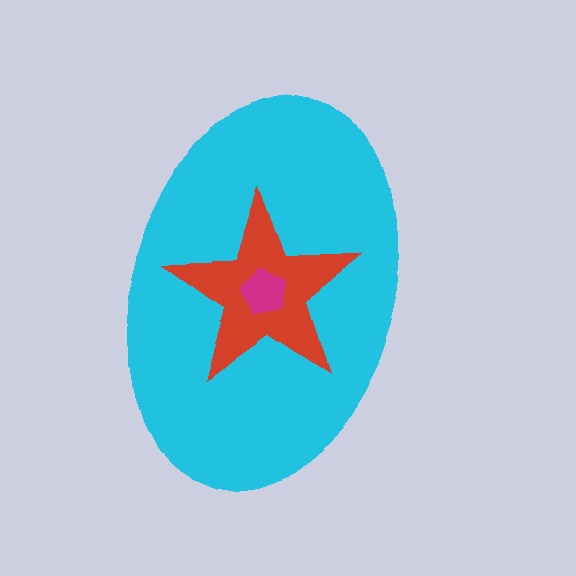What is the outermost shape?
The cyan ellipse.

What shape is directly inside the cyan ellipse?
The red star.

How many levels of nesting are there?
3.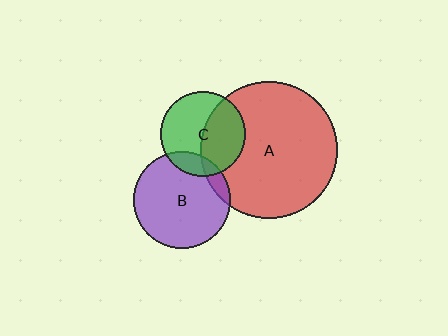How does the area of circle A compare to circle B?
Approximately 2.0 times.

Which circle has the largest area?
Circle A (red).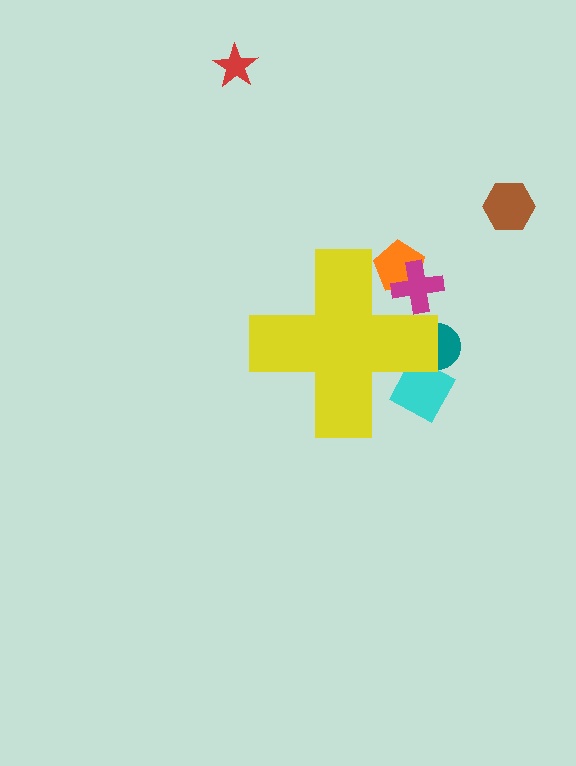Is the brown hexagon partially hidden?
No, the brown hexagon is fully visible.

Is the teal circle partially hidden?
Yes, the teal circle is partially hidden behind the yellow cross.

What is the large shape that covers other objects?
A yellow cross.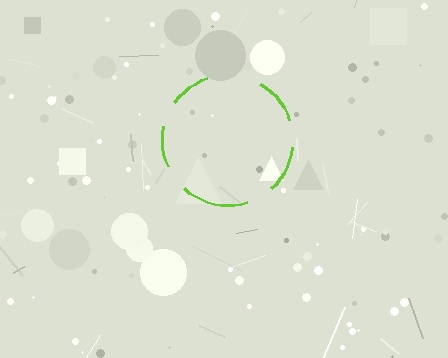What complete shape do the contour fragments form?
The contour fragments form a circle.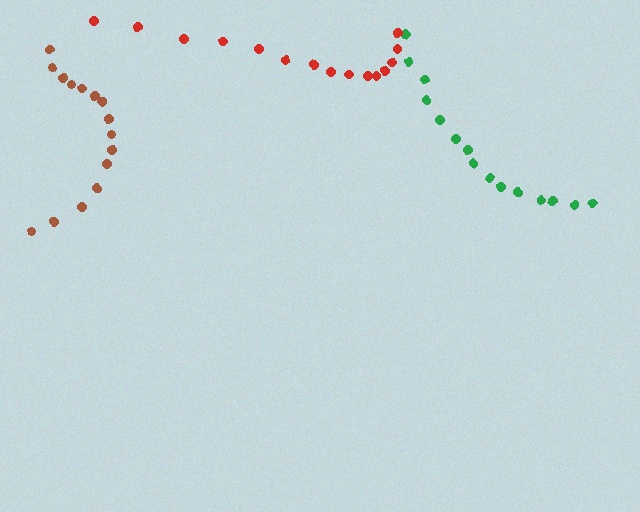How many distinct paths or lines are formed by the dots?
There are 3 distinct paths.